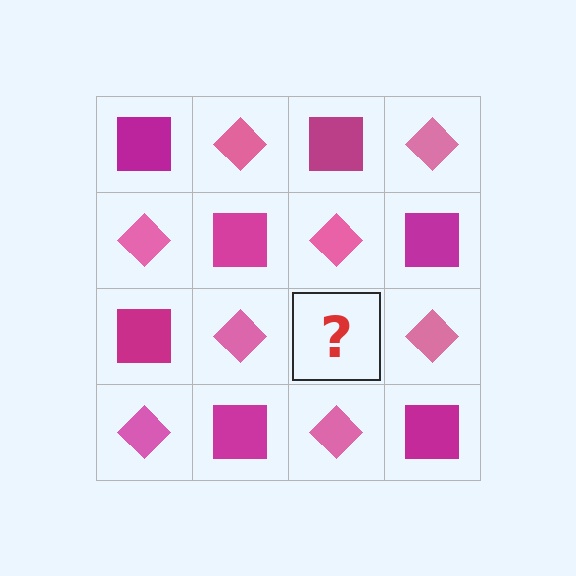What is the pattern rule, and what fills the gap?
The rule is that it alternates magenta square and pink diamond in a checkerboard pattern. The gap should be filled with a magenta square.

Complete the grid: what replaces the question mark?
The question mark should be replaced with a magenta square.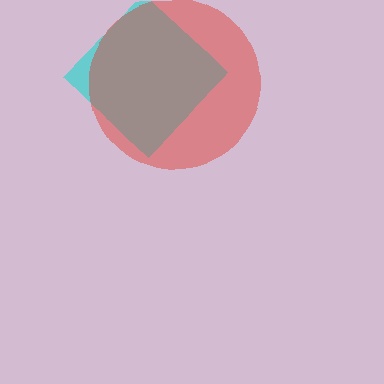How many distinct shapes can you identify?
There are 2 distinct shapes: a cyan diamond, a red circle.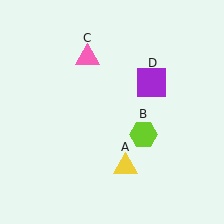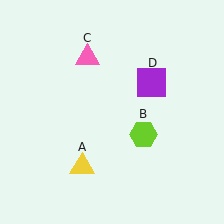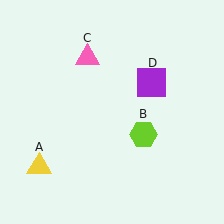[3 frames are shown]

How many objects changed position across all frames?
1 object changed position: yellow triangle (object A).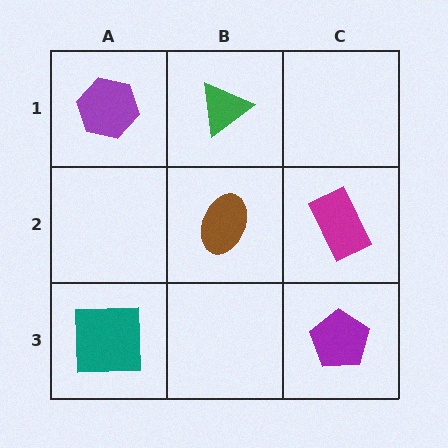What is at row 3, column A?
A teal square.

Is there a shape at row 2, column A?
No, that cell is empty.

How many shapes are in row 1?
2 shapes.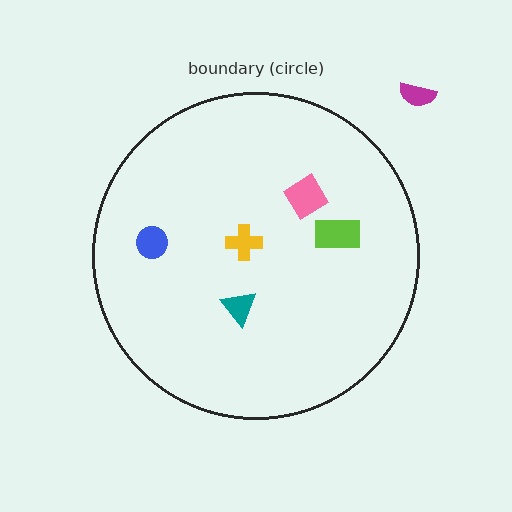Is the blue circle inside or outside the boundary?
Inside.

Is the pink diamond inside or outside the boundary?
Inside.